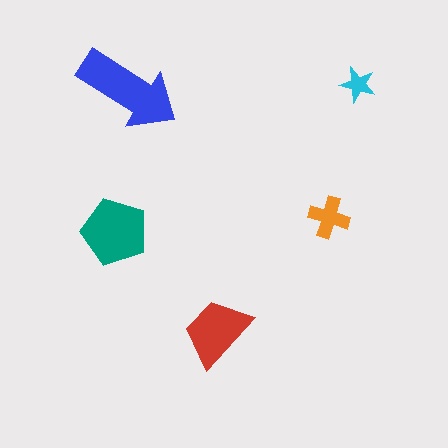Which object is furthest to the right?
The cyan star is rightmost.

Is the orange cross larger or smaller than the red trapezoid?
Smaller.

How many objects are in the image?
There are 5 objects in the image.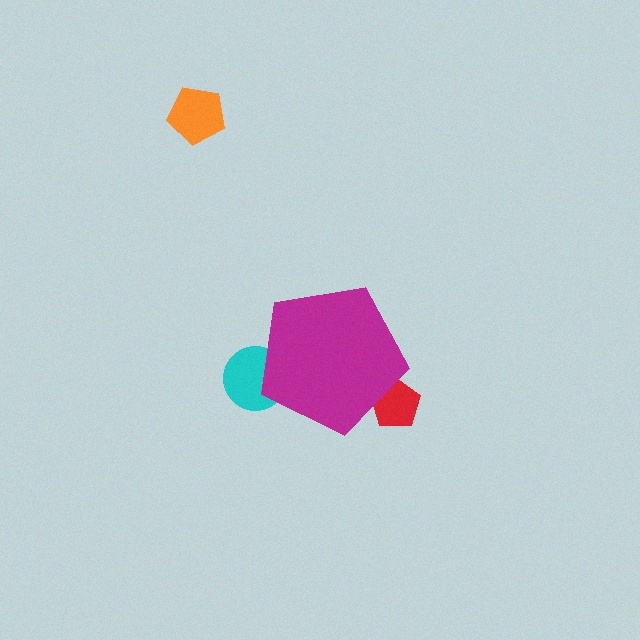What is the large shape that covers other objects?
A magenta pentagon.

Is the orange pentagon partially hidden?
No, the orange pentagon is fully visible.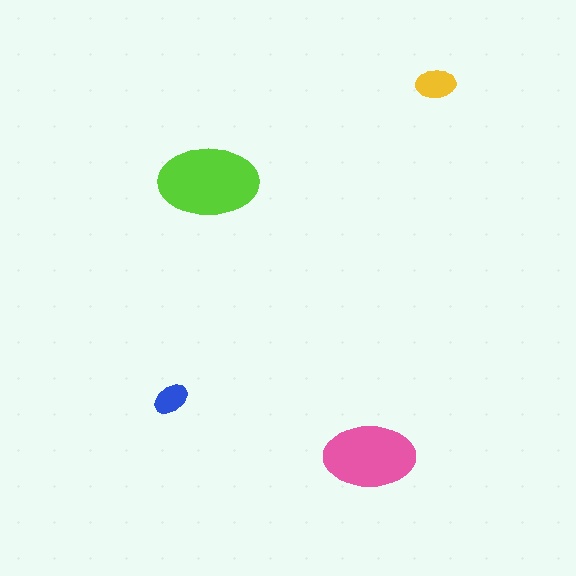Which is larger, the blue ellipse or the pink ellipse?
The pink one.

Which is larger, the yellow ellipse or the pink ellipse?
The pink one.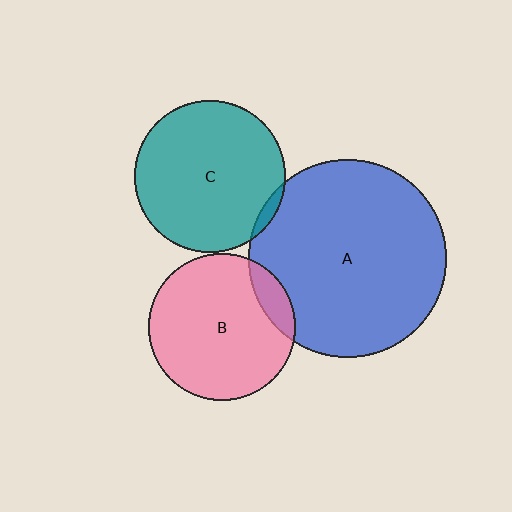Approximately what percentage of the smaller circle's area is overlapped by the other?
Approximately 5%.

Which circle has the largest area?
Circle A (blue).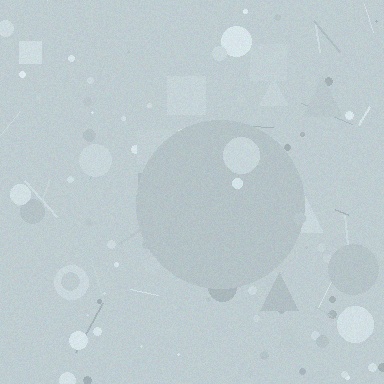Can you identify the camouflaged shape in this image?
The camouflaged shape is a circle.